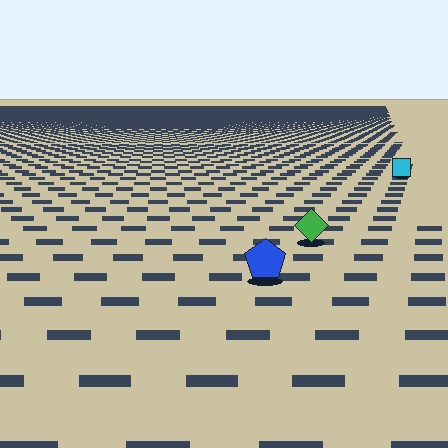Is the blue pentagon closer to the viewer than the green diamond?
Yes. The blue pentagon is closer — you can tell from the texture gradient: the ground texture is coarser near it.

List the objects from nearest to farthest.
From nearest to farthest: the blue pentagon, the green diamond, the cyan square.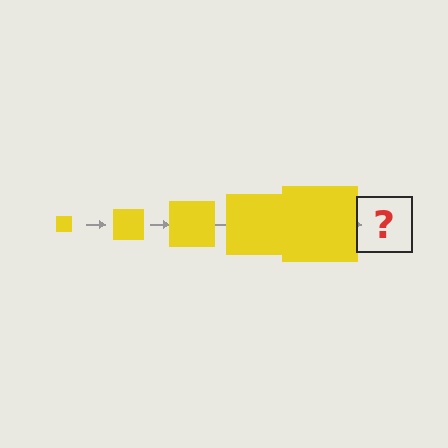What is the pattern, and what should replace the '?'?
The pattern is that the square gets progressively larger each step. The '?' should be a yellow square, larger than the previous one.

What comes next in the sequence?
The next element should be a yellow square, larger than the previous one.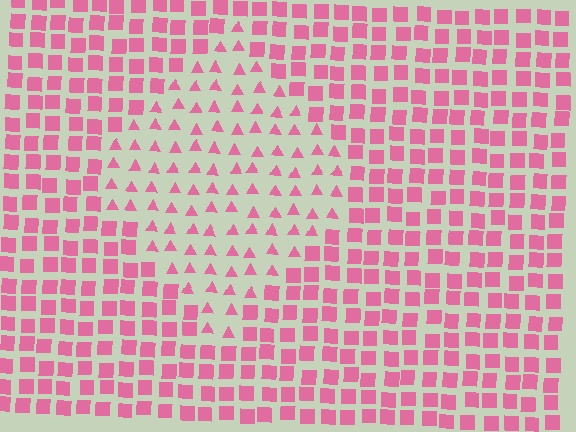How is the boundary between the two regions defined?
The boundary is defined by a change in element shape: triangles inside vs. squares outside. All elements share the same color and spacing.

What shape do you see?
I see a diamond.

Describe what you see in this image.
The image is filled with small pink elements arranged in a uniform grid. A diamond-shaped region contains triangles, while the surrounding area contains squares. The boundary is defined purely by the change in element shape.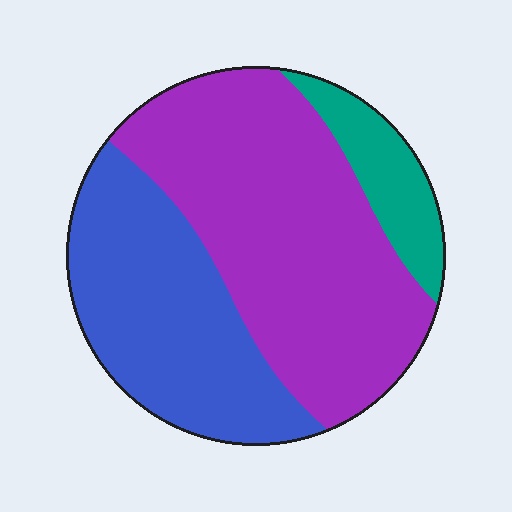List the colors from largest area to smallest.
From largest to smallest: purple, blue, teal.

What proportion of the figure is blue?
Blue covers around 35% of the figure.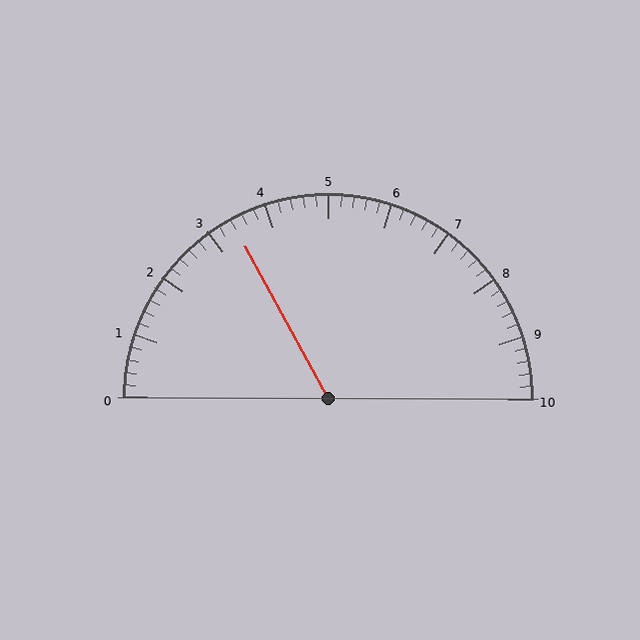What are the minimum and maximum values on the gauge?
The gauge ranges from 0 to 10.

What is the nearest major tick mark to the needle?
The nearest major tick mark is 3.